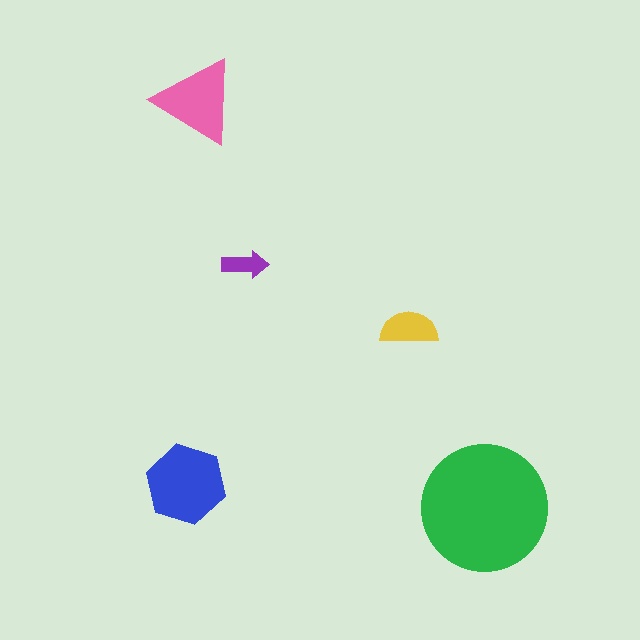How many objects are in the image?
There are 5 objects in the image.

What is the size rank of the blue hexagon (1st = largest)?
2nd.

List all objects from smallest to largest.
The purple arrow, the yellow semicircle, the pink triangle, the blue hexagon, the green circle.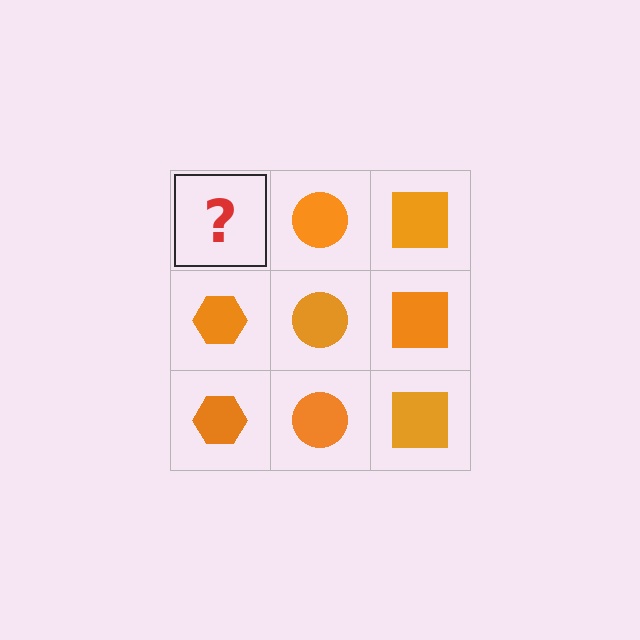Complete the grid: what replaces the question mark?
The question mark should be replaced with an orange hexagon.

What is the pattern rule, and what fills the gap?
The rule is that each column has a consistent shape. The gap should be filled with an orange hexagon.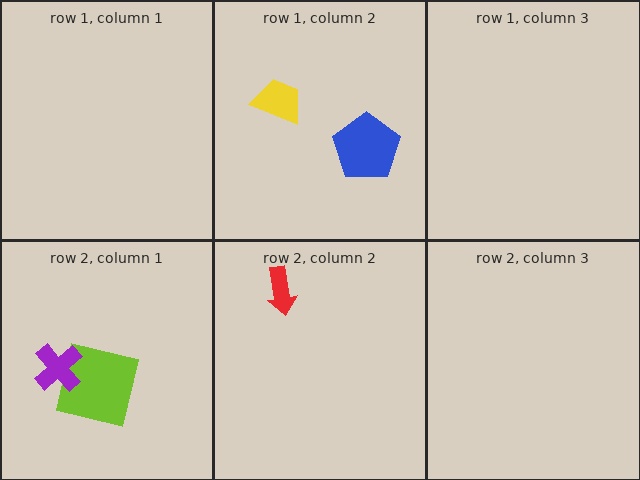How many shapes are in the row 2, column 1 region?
2.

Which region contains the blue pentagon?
The row 1, column 2 region.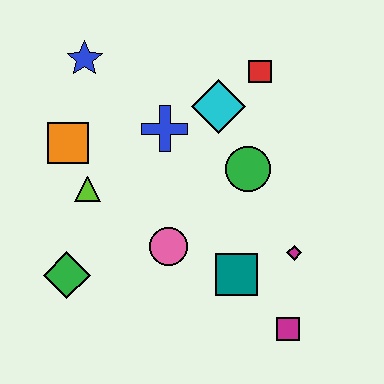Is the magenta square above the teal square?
No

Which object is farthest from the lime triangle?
The magenta square is farthest from the lime triangle.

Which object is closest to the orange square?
The lime triangle is closest to the orange square.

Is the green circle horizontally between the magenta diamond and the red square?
No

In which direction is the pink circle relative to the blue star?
The pink circle is below the blue star.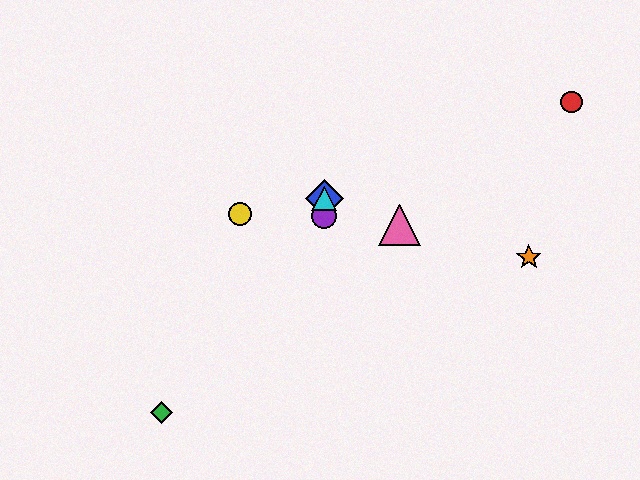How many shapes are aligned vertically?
3 shapes (the blue diamond, the purple circle, the cyan triangle) are aligned vertically.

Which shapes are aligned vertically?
The blue diamond, the purple circle, the cyan triangle are aligned vertically.